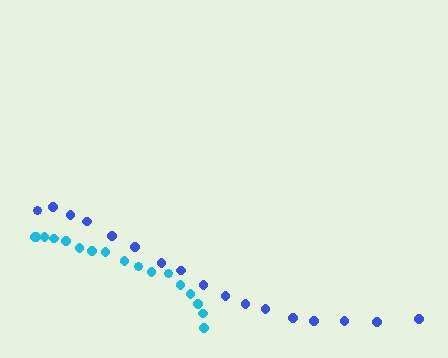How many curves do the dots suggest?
There are 2 distinct paths.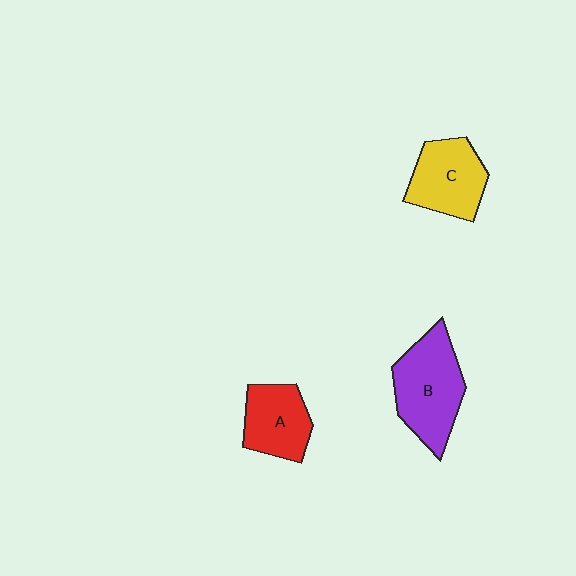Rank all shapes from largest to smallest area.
From largest to smallest: B (purple), C (yellow), A (red).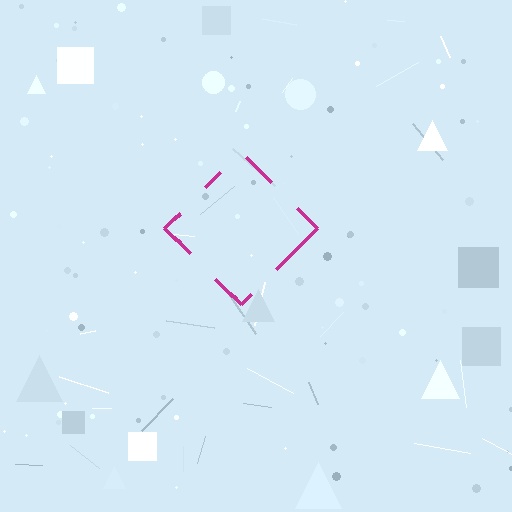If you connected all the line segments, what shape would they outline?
They would outline a diamond.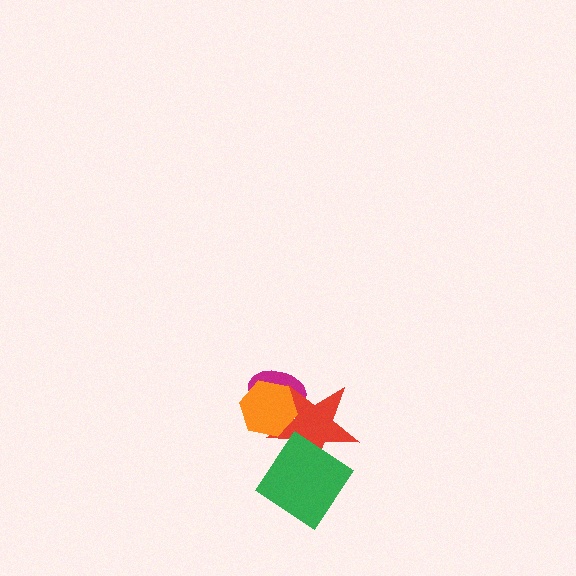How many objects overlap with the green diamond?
1 object overlaps with the green diamond.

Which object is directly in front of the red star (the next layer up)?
The orange hexagon is directly in front of the red star.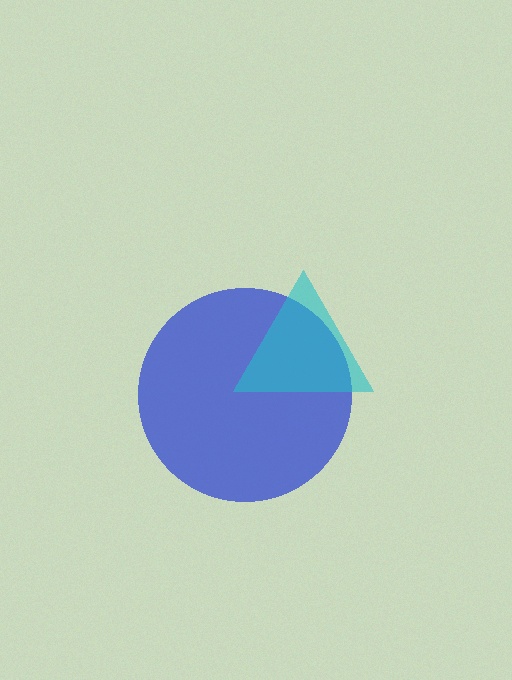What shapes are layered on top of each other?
The layered shapes are: a blue circle, a cyan triangle.